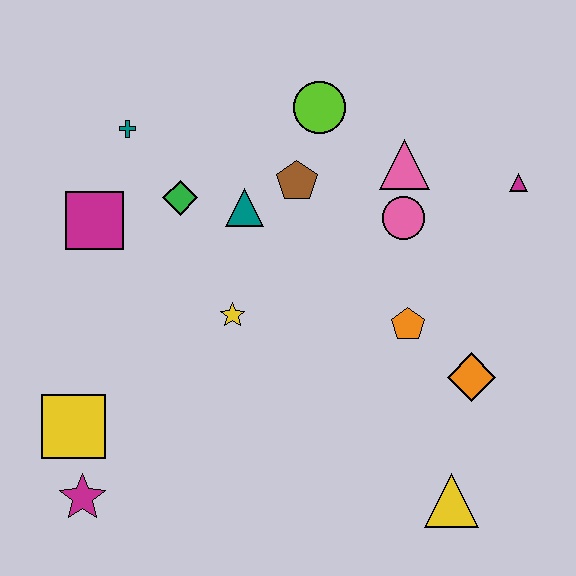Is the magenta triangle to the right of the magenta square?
Yes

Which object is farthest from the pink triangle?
The magenta star is farthest from the pink triangle.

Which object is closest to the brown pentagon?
The teal triangle is closest to the brown pentagon.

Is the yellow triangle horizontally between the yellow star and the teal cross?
No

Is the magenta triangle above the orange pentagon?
Yes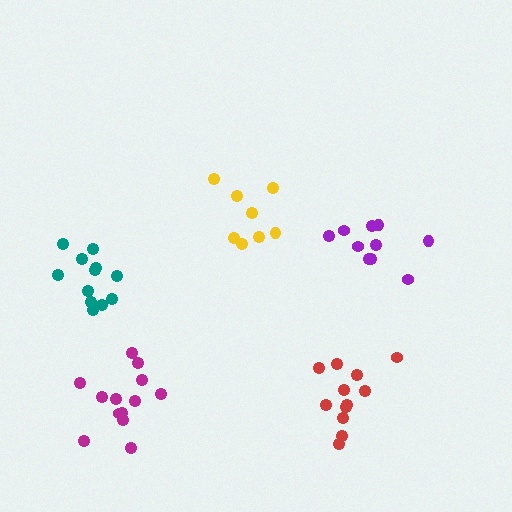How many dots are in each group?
Group 1: 13 dots, Group 2: 12 dots, Group 3: 10 dots, Group 4: 8 dots, Group 5: 12 dots (55 total).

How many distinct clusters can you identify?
There are 5 distinct clusters.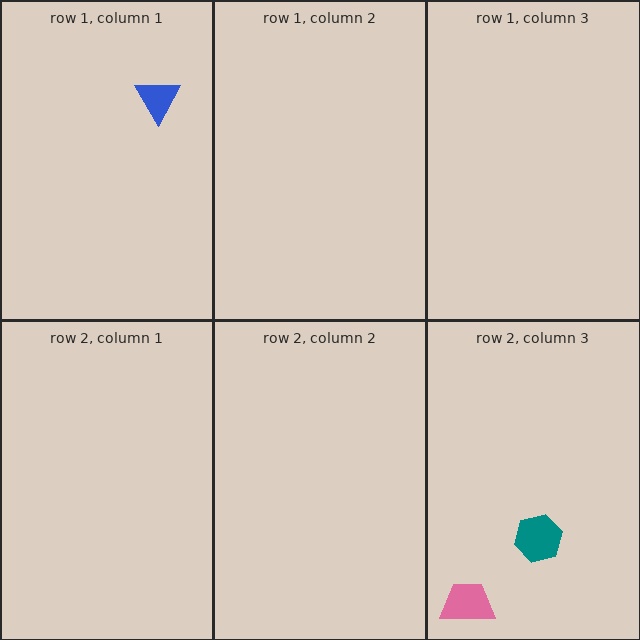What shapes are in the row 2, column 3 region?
The pink trapezoid, the teal hexagon.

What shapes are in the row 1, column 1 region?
The blue triangle.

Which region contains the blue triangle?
The row 1, column 1 region.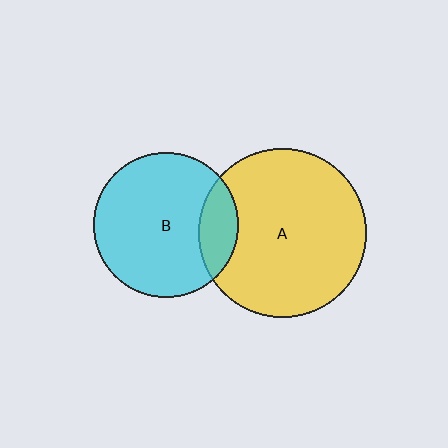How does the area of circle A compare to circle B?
Approximately 1.4 times.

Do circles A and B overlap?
Yes.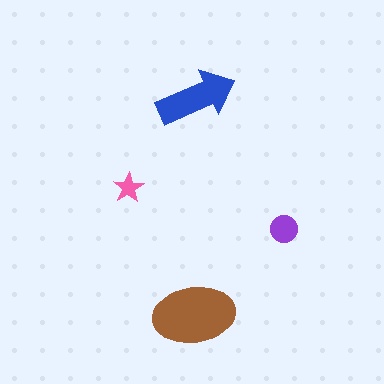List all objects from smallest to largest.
The pink star, the purple circle, the blue arrow, the brown ellipse.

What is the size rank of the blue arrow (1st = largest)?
2nd.